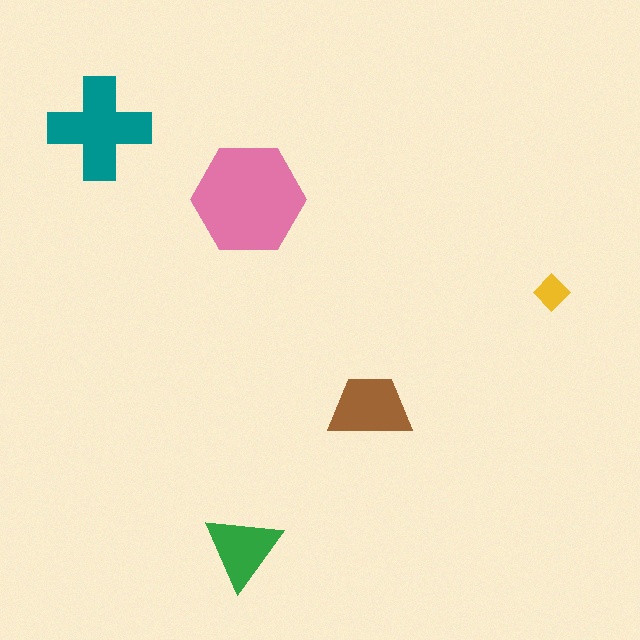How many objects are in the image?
There are 5 objects in the image.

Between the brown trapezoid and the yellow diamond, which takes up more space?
The brown trapezoid.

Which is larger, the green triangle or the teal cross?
The teal cross.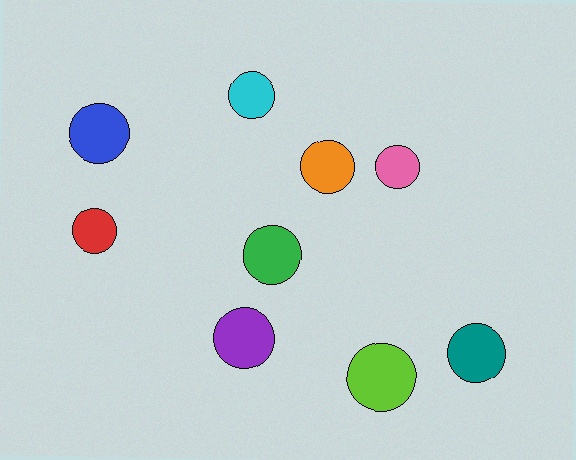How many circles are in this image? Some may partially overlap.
There are 9 circles.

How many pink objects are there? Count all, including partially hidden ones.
There is 1 pink object.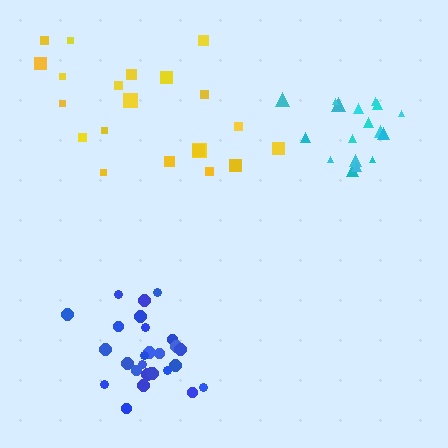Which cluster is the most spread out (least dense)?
Yellow.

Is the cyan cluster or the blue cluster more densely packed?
Blue.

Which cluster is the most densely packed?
Blue.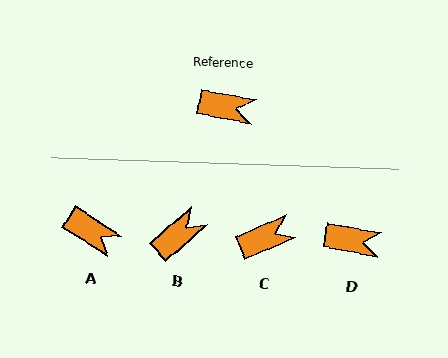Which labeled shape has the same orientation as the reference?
D.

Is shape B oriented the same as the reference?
No, it is off by about 52 degrees.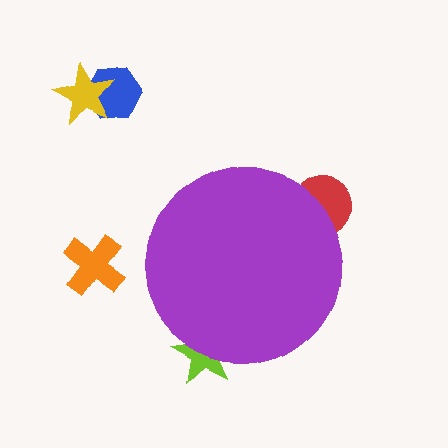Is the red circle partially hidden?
Yes, the red circle is partially hidden behind the purple circle.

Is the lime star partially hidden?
Yes, the lime star is partially hidden behind the purple circle.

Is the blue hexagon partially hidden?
No, the blue hexagon is fully visible.